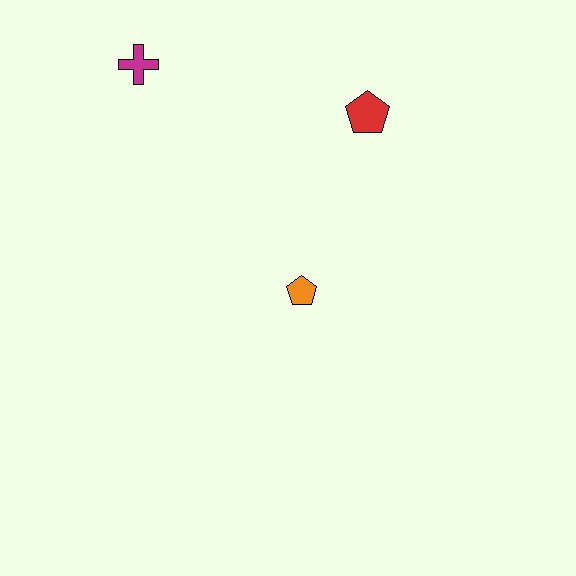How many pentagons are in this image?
There are 2 pentagons.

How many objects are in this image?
There are 3 objects.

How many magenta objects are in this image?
There is 1 magenta object.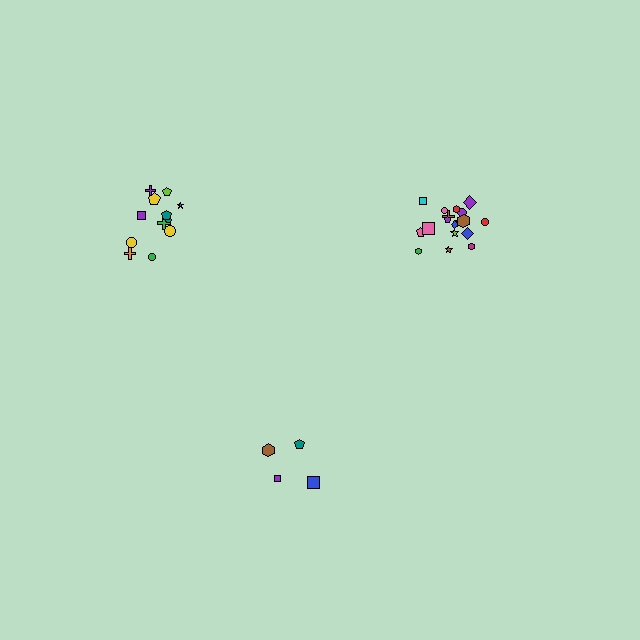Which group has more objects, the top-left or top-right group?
The top-right group.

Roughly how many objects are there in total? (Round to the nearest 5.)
Roughly 35 objects in total.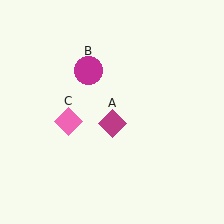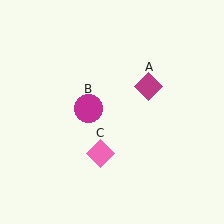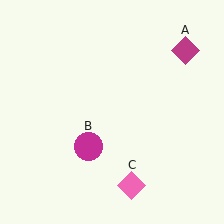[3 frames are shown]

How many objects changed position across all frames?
3 objects changed position: magenta diamond (object A), magenta circle (object B), pink diamond (object C).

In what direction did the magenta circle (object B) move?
The magenta circle (object B) moved down.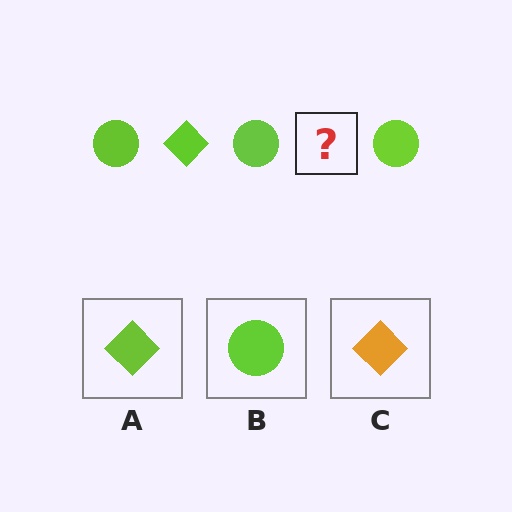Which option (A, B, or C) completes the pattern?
A.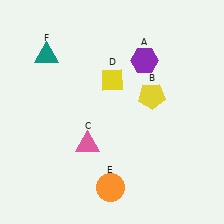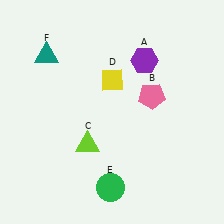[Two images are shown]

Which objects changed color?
B changed from yellow to pink. C changed from pink to lime. E changed from orange to green.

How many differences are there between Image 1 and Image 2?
There are 3 differences between the two images.